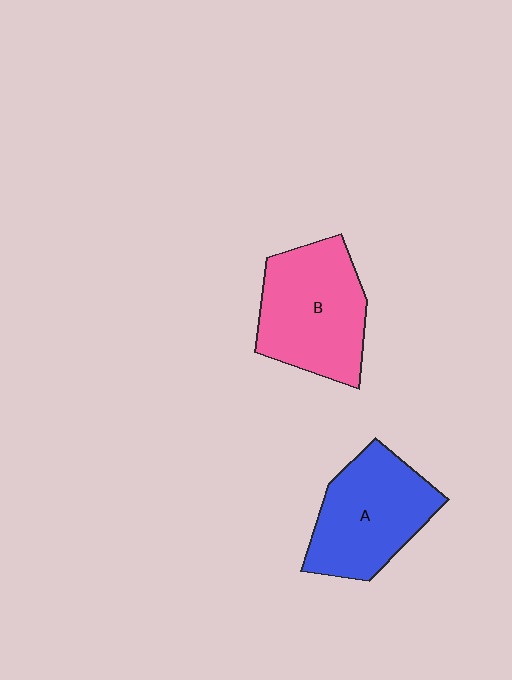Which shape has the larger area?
Shape B (pink).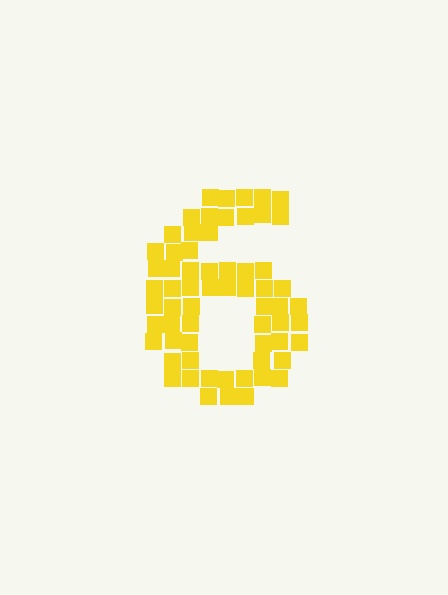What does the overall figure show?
The overall figure shows the digit 6.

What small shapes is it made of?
It is made of small squares.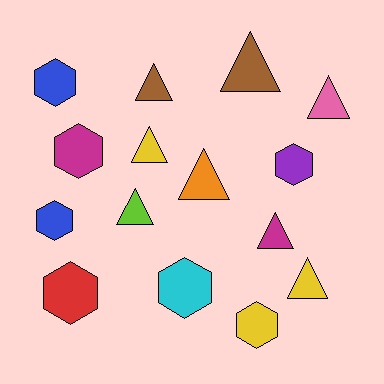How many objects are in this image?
There are 15 objects.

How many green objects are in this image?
There are no green objects.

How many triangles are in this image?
There are 8 triangles.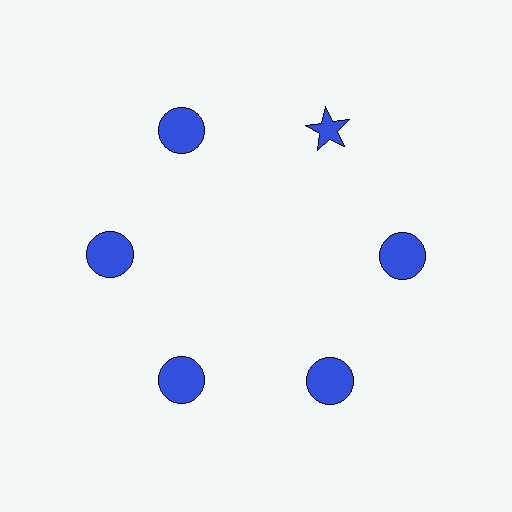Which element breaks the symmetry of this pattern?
The blue star at roughly the 1 o'clock position breaks the symmetry. All other shapes are blue circles.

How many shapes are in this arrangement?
There are 6 shapes arranged in a ring pattern.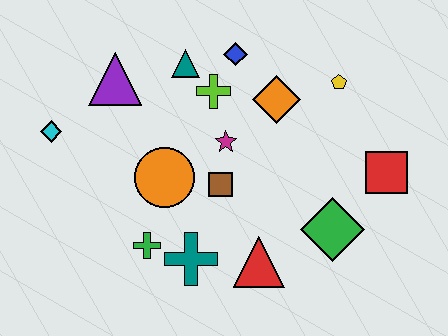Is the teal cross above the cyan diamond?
No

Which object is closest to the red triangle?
The teal cross is closest to the red triangle.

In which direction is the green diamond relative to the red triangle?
The green diamond is to the right of the red triangle.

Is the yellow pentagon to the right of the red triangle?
Yes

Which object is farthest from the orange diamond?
The cyan diamond is farthest from the orange diamond.